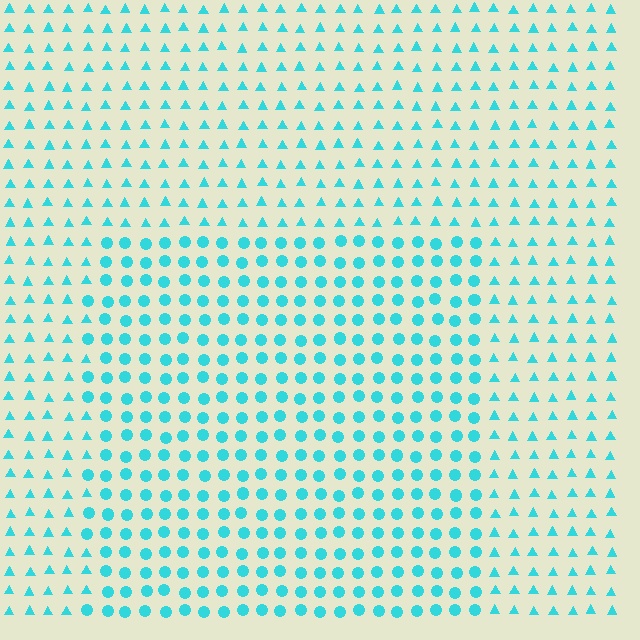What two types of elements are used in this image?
The image uses circles inside the rectangle region and triangles outside it.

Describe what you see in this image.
The image is filled with small cyan elements arranged in a uniform grid. A rectangle-shaped region contains circles, while the surrounding area contains triangles. The boundary is defined purely by the change in element shape.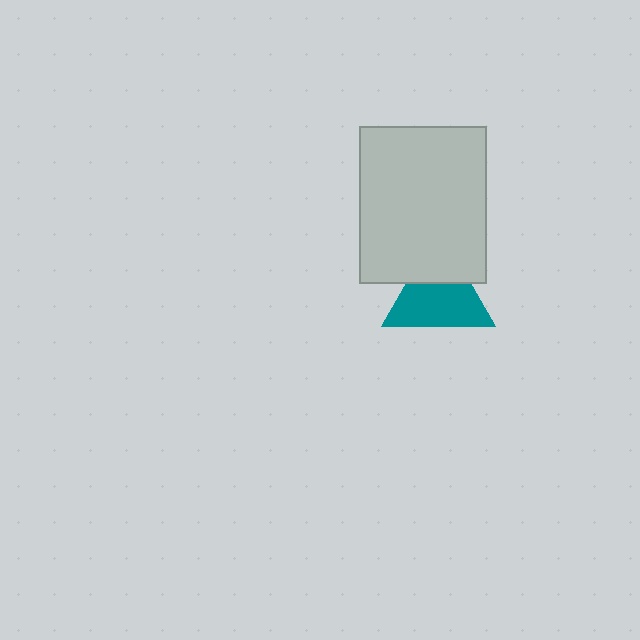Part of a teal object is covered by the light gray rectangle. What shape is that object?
It is a triangle.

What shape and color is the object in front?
The object in front is a light gray rectangle.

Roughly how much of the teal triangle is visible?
Most of it is visible (roughly 68%).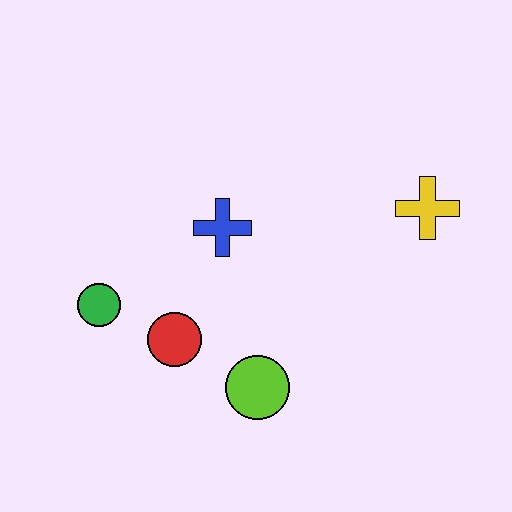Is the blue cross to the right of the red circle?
Yes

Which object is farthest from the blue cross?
The yellow cross is farthest from the blue cross.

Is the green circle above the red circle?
Yes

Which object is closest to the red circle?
The green circle is closest to the red circle.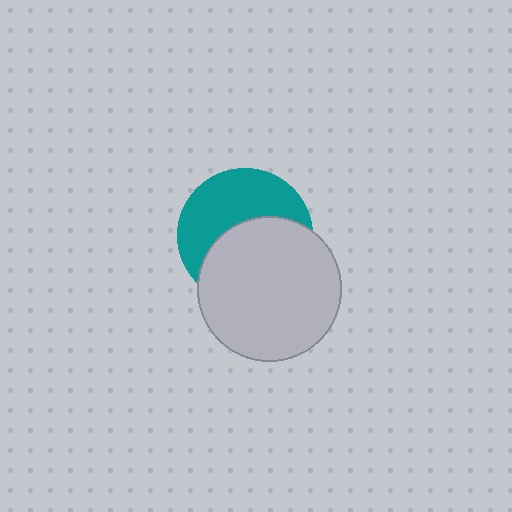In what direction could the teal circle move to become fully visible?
The teal circle could move up. That would shift it out from behind the light gray circle entirely.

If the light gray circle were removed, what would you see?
You would see the complete teal circle.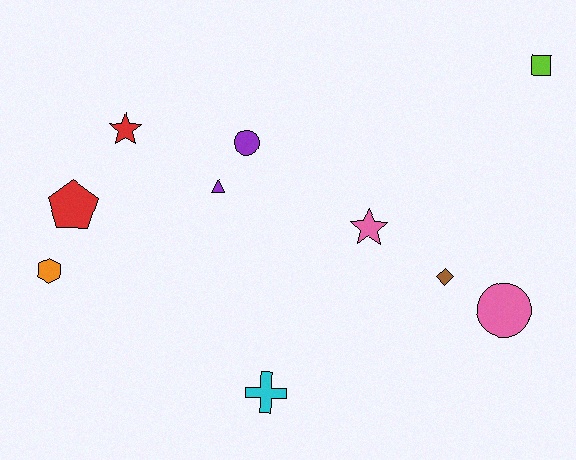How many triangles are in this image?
There is 1 triangle.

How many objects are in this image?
There are 10 objects.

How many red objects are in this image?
There are 2 red objects.